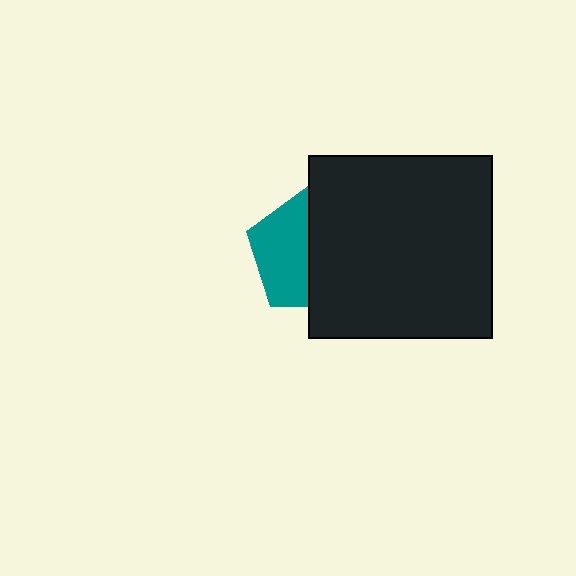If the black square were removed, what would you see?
You would see the complete teal pentagon.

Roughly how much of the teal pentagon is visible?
About half of it is visible (roughly 47%).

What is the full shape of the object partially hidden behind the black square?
The partially hidden object is a teal pentagon.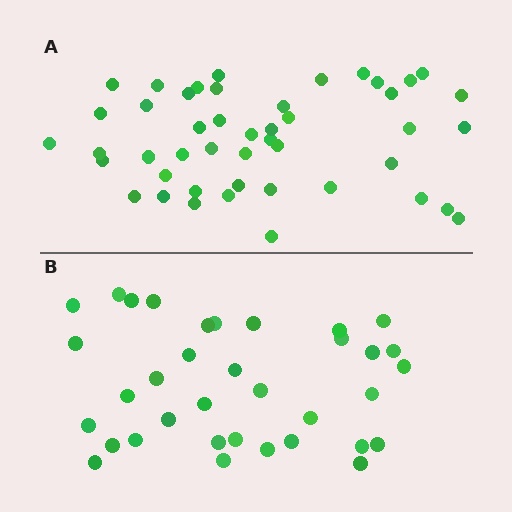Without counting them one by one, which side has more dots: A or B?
Region A (the top region) has more dots.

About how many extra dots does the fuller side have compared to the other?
Region A has roughly 12 or so more dots than region B.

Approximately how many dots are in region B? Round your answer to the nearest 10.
About 40 dots. (The exact count is 35, which rounds to 40.)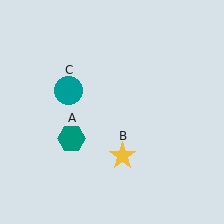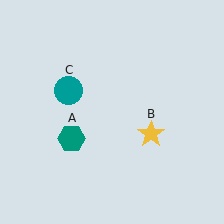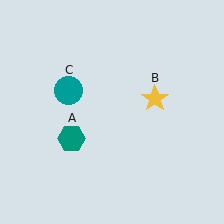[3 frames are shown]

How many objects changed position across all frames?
1 object changed position: yellow star (object B).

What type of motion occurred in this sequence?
The yellow star (object B) rotated counterclockwise around the center of the scene.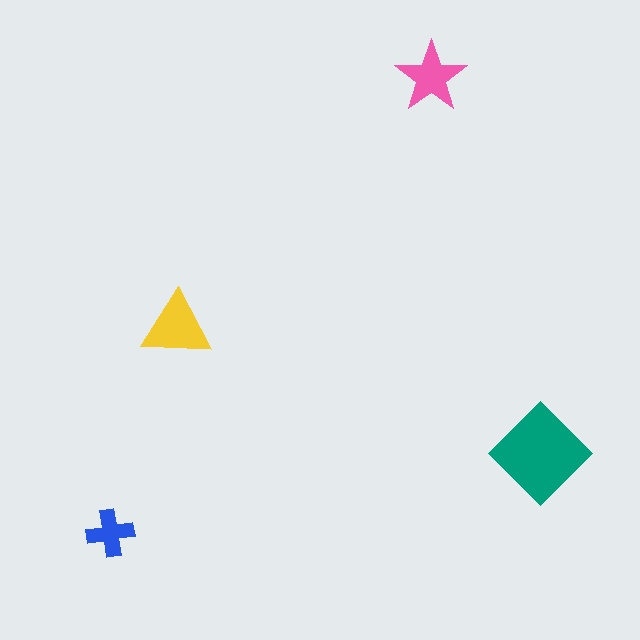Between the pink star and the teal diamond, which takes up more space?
The teal diamond.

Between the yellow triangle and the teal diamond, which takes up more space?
The teal diamond.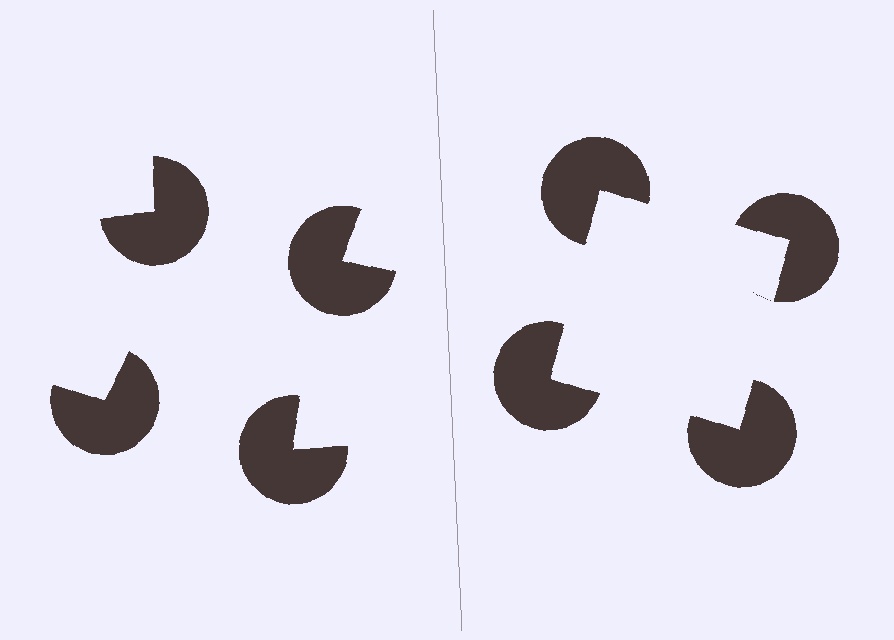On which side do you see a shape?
An illusory square appears on the right side. On the left side the wedge cuts are rotated, so no coherent shape forms.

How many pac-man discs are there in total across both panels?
8 — 4 on each side.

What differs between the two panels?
The pac-man discs are positioned identically on both sides; only the wedge orientations differ. On the right they align to a square; on the left they are misaligned.